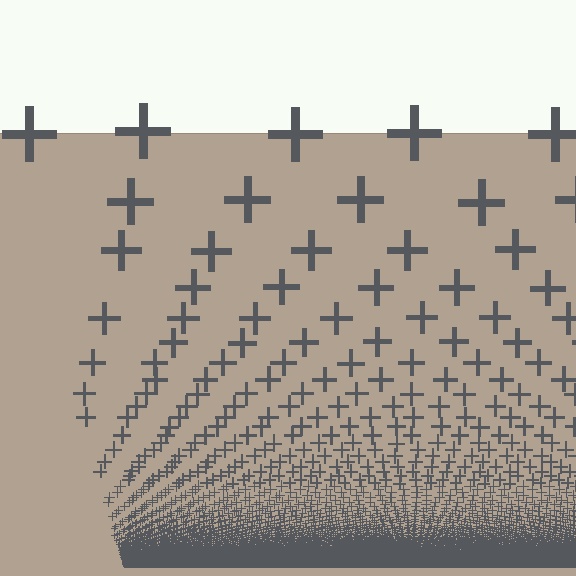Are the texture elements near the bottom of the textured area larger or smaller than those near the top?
Smaller. The gradient is inverted — elements near the bottom are smaller and denser.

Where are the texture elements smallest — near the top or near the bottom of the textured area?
Near the bottom.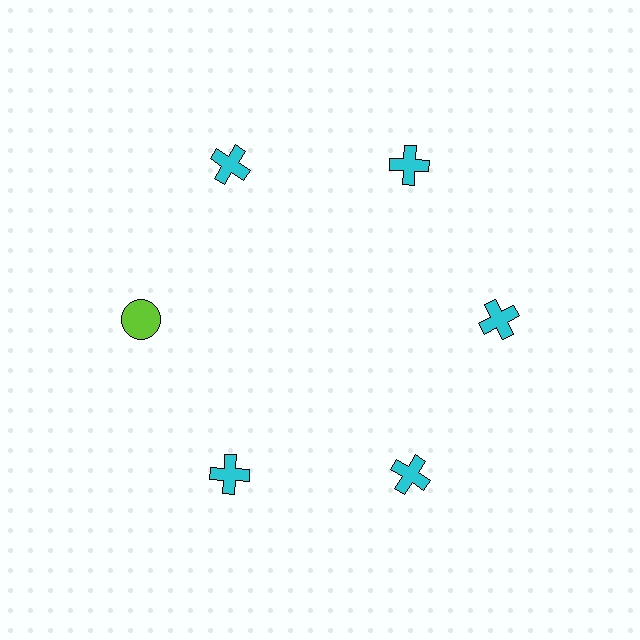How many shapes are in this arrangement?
There are 6 shapes arranged in a ring pattern.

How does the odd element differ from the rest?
It differs in both color (lime instead of cyan) and shape (circle instead of cross).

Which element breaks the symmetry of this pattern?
The lime circle at roughly the 9 o'clock position breaks the symmetry. All other shapes are cyan crosses.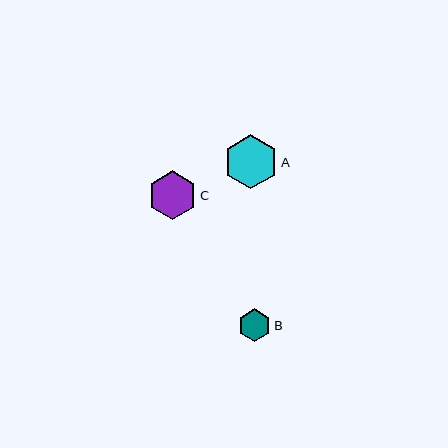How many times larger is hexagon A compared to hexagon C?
Hexagon A is approximately 1.1 times the size of hexagon C.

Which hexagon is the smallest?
Hexagon B is the smallest with a size of approximately 33 pixels.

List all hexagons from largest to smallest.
From largest to smallest: A, C, B.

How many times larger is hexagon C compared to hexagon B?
Hexagon C is approximately 1.5 times the size of hexagon B.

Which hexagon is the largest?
Hexagon A is the largest with a size of approximately 54 pixels.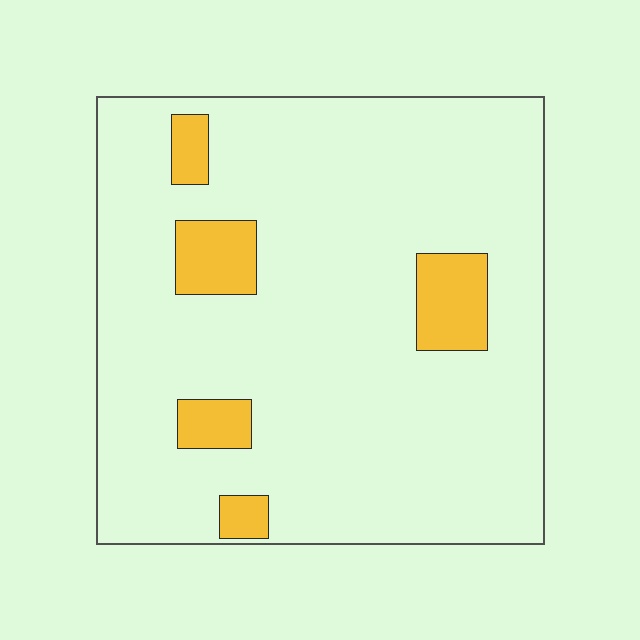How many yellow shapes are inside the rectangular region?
5.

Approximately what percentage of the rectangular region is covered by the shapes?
Approximately 10%.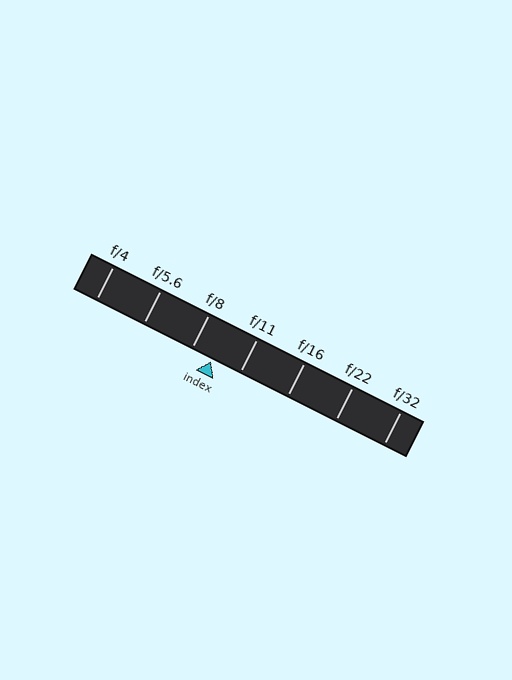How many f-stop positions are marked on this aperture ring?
There are 7 f-stop positions marked.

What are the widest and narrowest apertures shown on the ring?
The widest aperture shown is f/4 and the narrowest is f/32.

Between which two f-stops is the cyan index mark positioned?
The index mark is between f/8 and f/11.